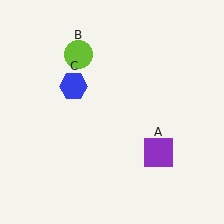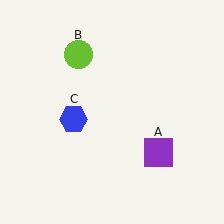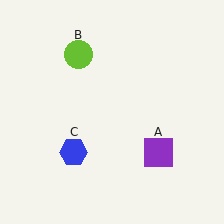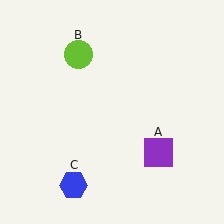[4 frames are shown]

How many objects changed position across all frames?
1 object changed position: blue hexagon (object C).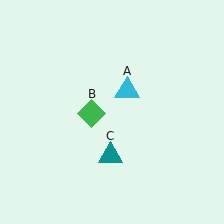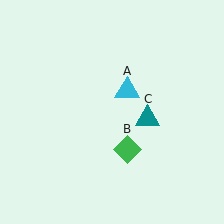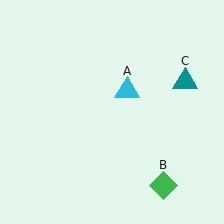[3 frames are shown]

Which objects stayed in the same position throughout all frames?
Cyan triangle (object A) remained stationary.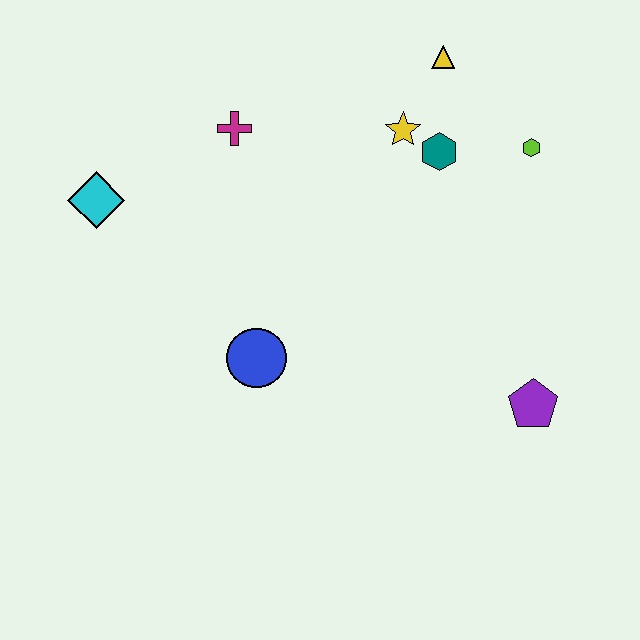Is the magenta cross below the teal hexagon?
No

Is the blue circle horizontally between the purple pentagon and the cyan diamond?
Yes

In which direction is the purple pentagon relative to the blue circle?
The purple pentagon is to the right of the blue circle.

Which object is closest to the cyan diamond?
The magenta cross is closest to the cyan diamond.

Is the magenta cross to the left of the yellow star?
Yes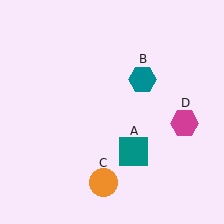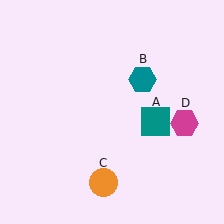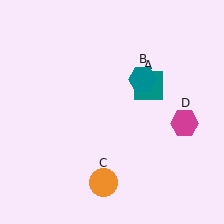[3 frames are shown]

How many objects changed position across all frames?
1 object changed position: teal square (object A).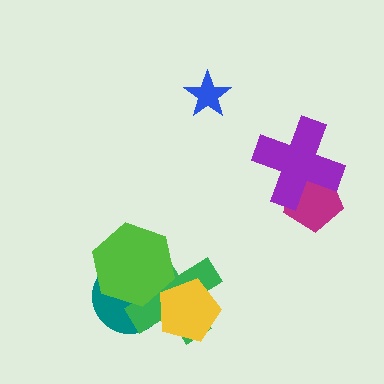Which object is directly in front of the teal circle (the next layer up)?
The green cross is directly in front of the teal circle.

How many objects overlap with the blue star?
0 objects overlap with the blue star.